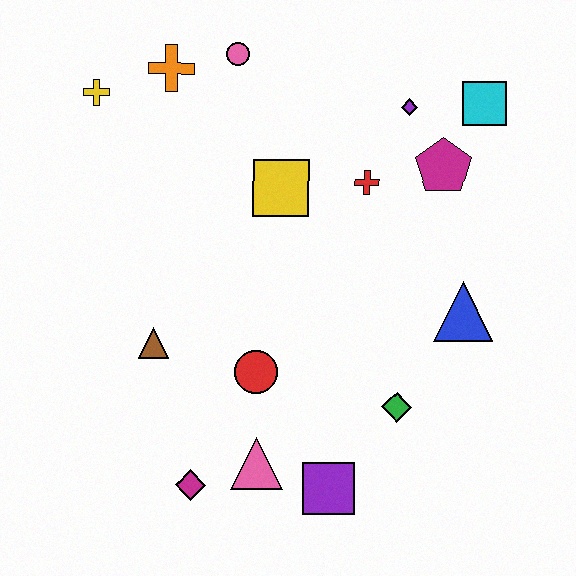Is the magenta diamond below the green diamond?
Yes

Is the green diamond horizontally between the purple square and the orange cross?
No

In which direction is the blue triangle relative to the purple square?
The blue triangle is above the purple square.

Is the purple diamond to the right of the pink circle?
Yes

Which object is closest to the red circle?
The pink triangle is closest to the red circle.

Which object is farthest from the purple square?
The yellow cross is farthest from the purple square.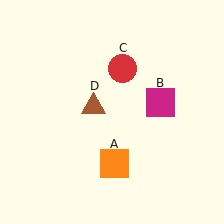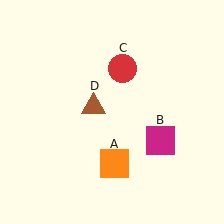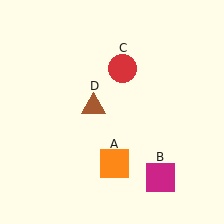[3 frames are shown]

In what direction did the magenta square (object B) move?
The magenta square (object B) moved down.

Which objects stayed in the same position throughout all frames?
Orange square (object A) and red circle (object C) and brown triangle (object D) remained stationary.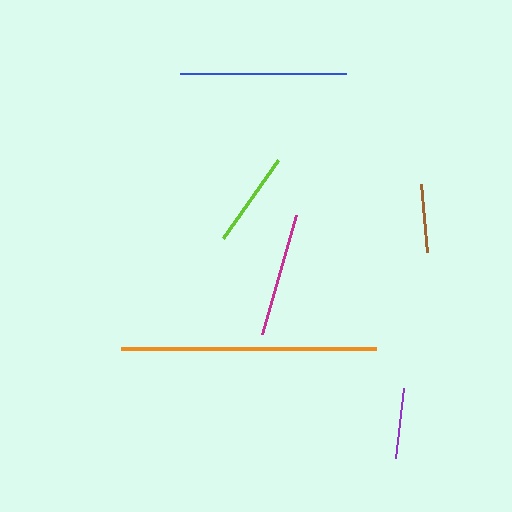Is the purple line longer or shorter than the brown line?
The purple line is longer than the brown line.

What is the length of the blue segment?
The blue segment is approximately 166 pixels long.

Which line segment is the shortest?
The brown line is the shortest at approximately 68 pixels.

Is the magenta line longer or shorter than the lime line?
The magenta line is longer than the lime line.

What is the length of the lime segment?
The lime segment is approximately 95 pixels long.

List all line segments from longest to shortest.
From longest to shortest: orange, blue, magenta, lime, purple, brown.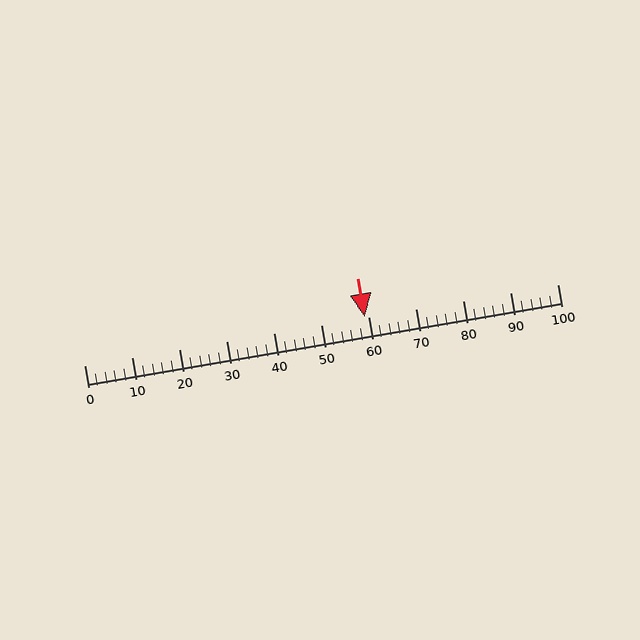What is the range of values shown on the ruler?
The ruler shows values from 0 to 100.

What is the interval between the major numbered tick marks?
The major tick marks are spaced 10 units apart.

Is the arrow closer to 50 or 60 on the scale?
The arrow is closer to 60.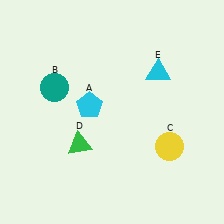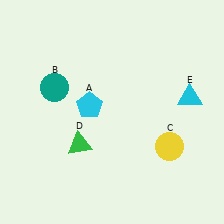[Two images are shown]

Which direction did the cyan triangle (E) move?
The cyan triangle (E) moved right.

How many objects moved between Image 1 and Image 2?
1 object moved between the two images.